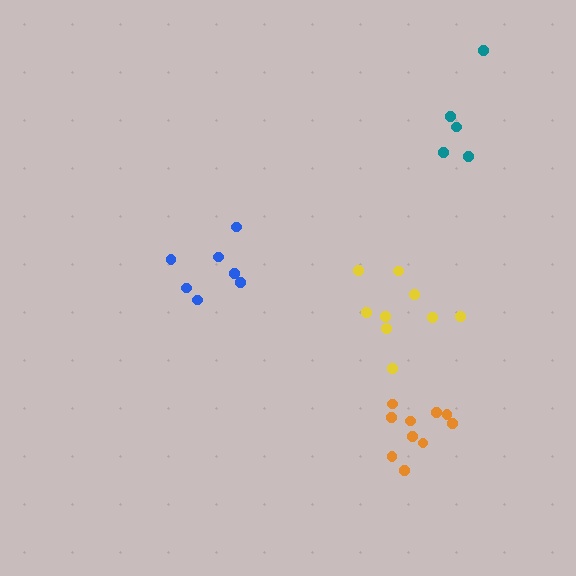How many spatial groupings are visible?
There are 4 spatial groupings.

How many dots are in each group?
Group 1: 7 dots, Group 2: 9 dots, Group 3: 10 dots, Group 4: 5 dots (31 total).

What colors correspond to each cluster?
The clusters are colored: blue, yellow, orange, teal.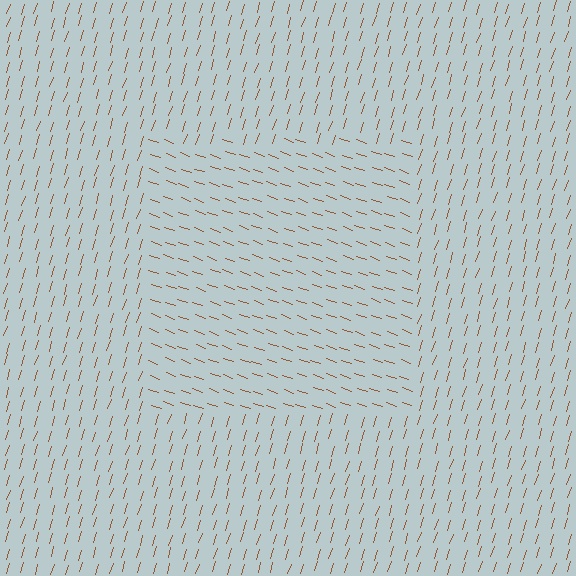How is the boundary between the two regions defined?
The boundary is defined purely by a change in line orientation (approximately 88 degrees difference). All lines are the same color and thickness.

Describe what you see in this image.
The image is filled with small brown line segments. A rectangle region in the image has lines oriented differently from the surrounding lines, creating a visible texture boundary.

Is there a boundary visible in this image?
Yes, there is a texture boundary formed by a change in line orientation.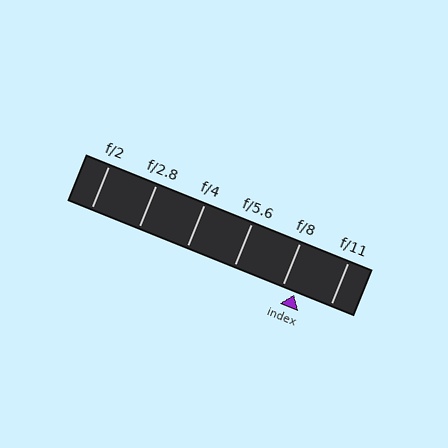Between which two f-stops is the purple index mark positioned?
The index mark is between f/8 and f/11.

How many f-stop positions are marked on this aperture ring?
There are 6 f-stop positions marked.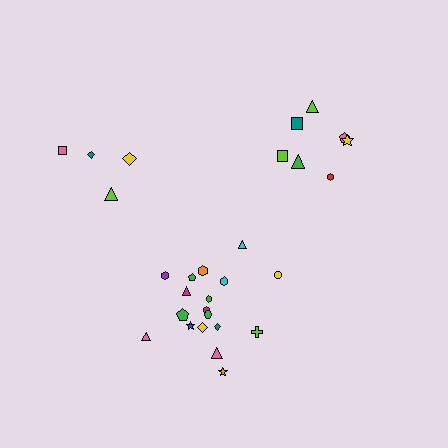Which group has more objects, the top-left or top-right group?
The top-right group.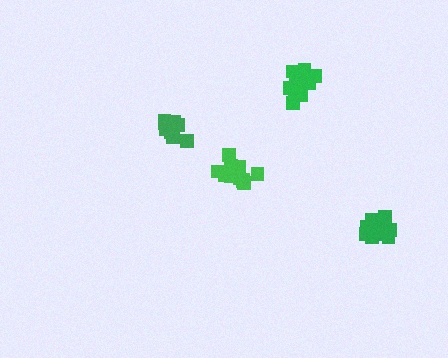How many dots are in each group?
Group 1: 11 dots, Group 2: 10 dots, Group 3: 13 dots, Group 4: 13 dots (47 total).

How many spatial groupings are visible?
There are 4 spatial groupings.